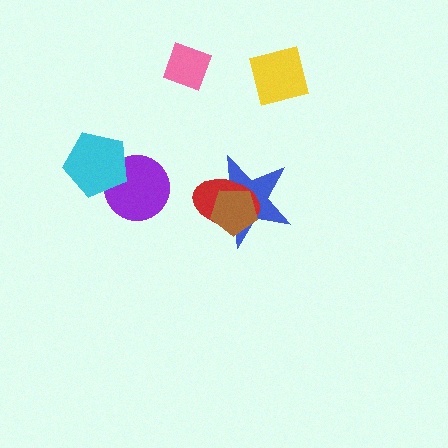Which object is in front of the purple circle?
The cyan pentagon is in front of the purple circle.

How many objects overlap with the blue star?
2 objects overlap with the blue star.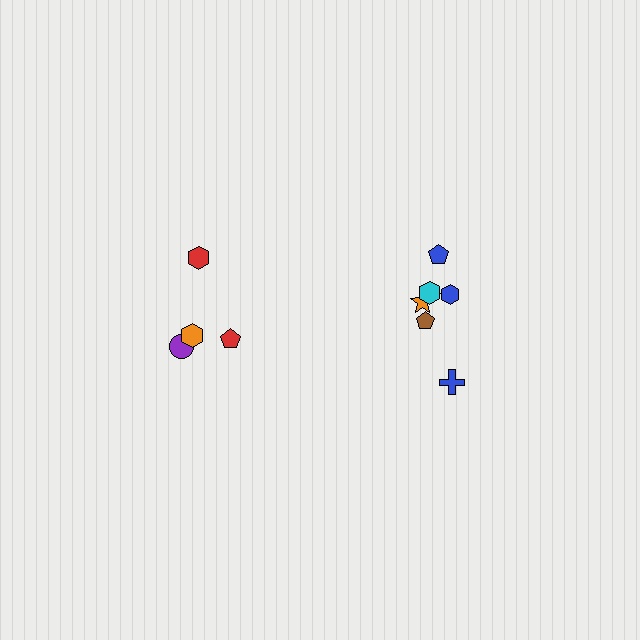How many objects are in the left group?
There are 4 objects.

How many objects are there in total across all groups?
There are 11 objects.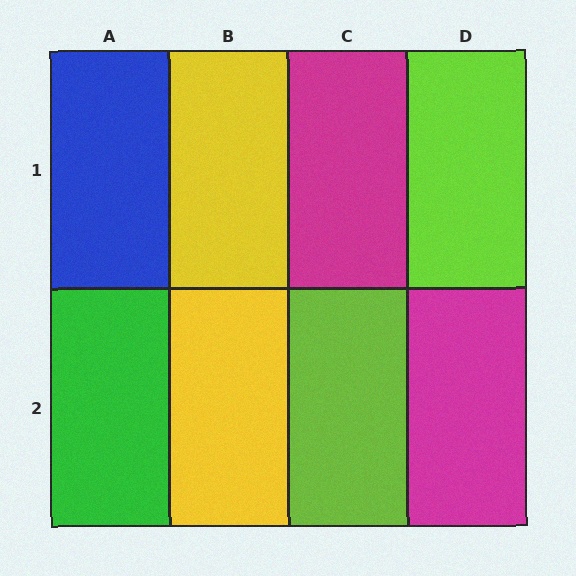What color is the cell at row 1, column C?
Magenta.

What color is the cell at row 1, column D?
Lime.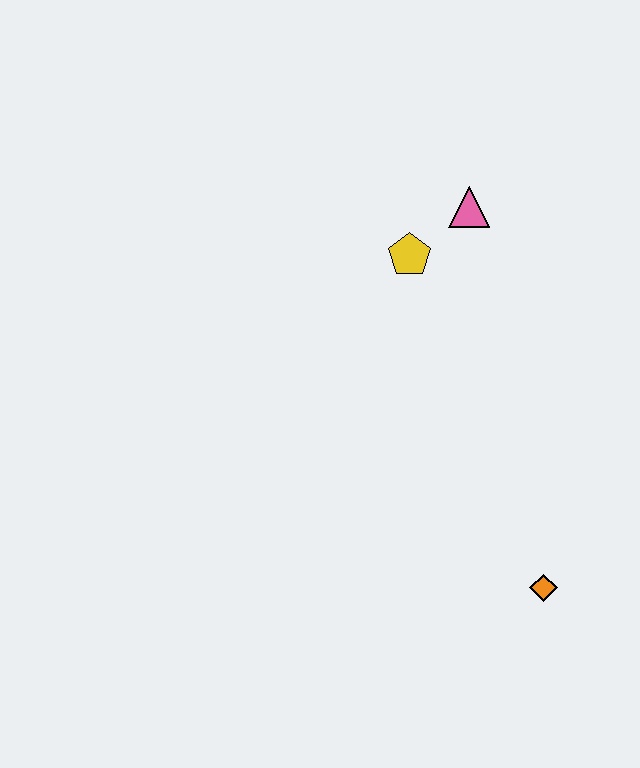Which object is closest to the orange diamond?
The yellow pentagon is closest to the orange diamond.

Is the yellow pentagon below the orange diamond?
No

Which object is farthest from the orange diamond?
The pink triangle is farthest from the orange diamond.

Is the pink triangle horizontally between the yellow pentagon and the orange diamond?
Yes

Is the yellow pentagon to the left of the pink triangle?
Yes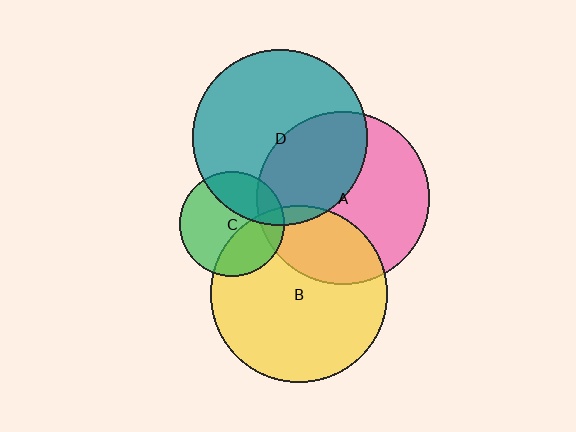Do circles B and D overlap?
Yes.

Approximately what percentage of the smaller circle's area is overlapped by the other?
Approximately 5%.